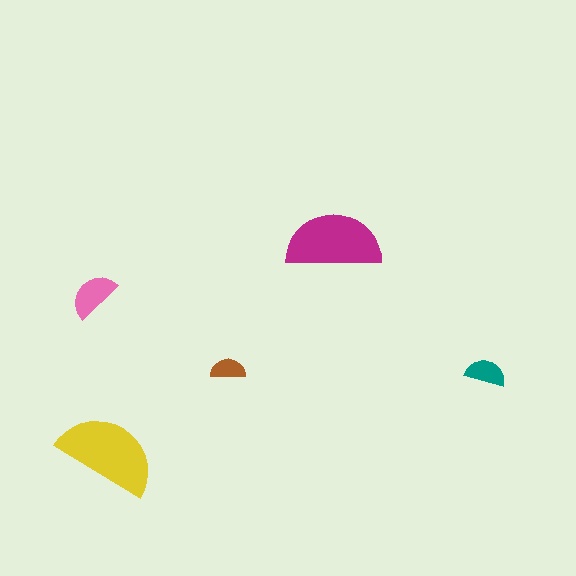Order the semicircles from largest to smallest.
the yellow one, the magenta one, the pink one, the teal one, the brown one.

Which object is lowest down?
The yellow semicircle is bottommost.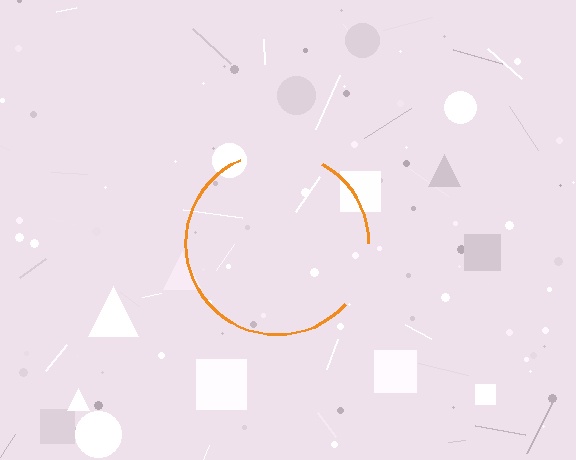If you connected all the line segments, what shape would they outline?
They would outline a circle.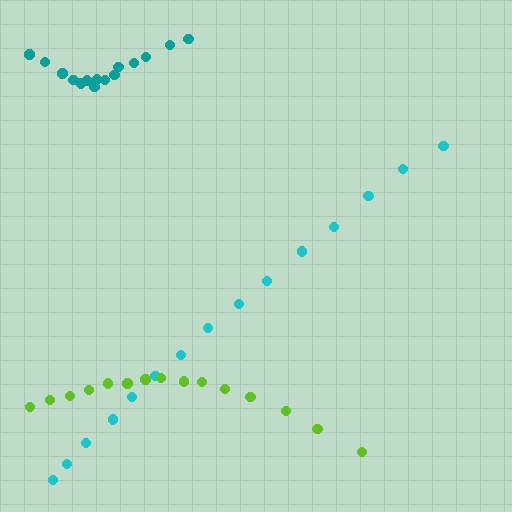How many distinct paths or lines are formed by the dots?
There are 3 distinct paths.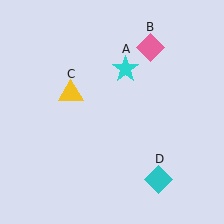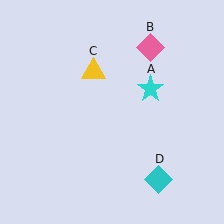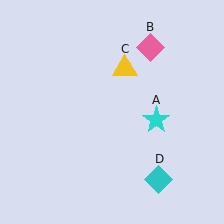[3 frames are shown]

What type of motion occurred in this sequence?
The cyan star (object A), yellow triangle (object C) rotated clockwise around the center of the scene.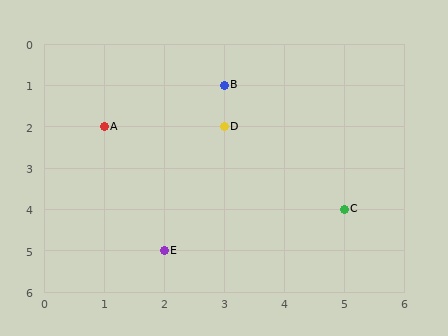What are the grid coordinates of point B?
Point B is at grid coordinates (3, 1).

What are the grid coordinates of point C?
Point C is at grid coordinates (5, 4).